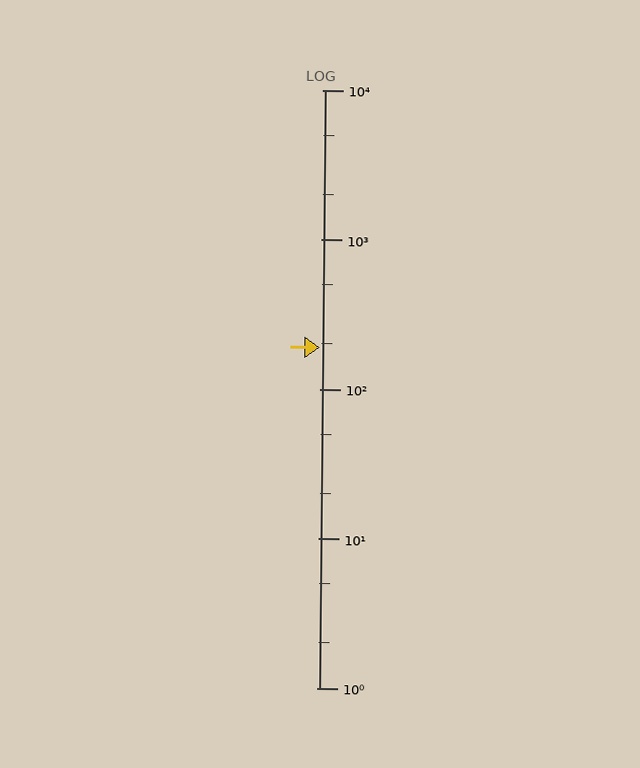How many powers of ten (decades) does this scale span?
The scale spans 4 decades, from 1 to 10000.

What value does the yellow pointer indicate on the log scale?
The pointer indicates approximately 190.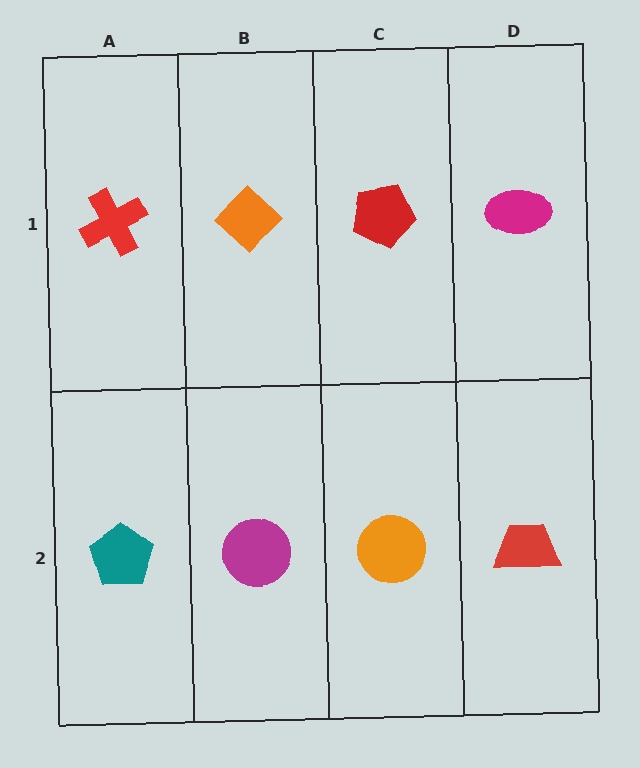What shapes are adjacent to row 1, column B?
A magenta circle (row 2, column B), a red cross (row 1, column A), a red pentagon (row 1, column C).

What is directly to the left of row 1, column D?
A red pentagon.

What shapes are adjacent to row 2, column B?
An orange diamond (row 1, column B), a teal pentagon (row 2, column A), an orange circle (row 2, column C).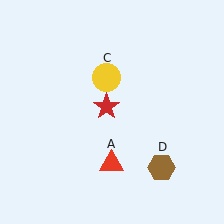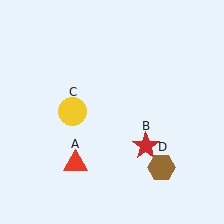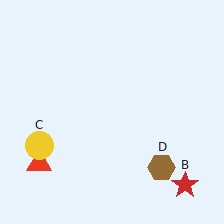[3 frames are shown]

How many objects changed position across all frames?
3 objects changed position: red triangle (object A), red star (object B), yellow circle (object C).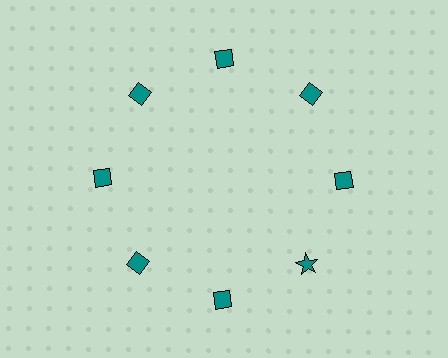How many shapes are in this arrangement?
There are 8 shapes arranged in a ring pattern.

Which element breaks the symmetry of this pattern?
The teal star at roughly the 4 o'clock position breaks the symmetry. All other shapes are teal diamonds.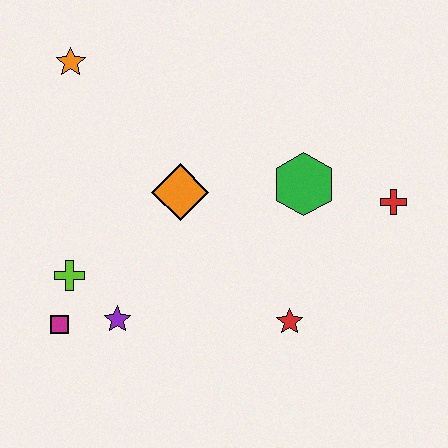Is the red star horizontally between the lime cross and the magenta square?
No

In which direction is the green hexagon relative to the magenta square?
The green hexagon is to the right of the magenta square.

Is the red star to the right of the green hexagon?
No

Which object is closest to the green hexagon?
The red cross is closest to the green hexagon.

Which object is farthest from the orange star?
The red cross is farthest from the orange star.